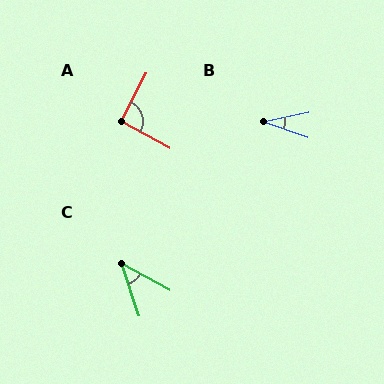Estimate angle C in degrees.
Approximately 42 degrees.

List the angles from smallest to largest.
B (30°), C (42°), A (92°).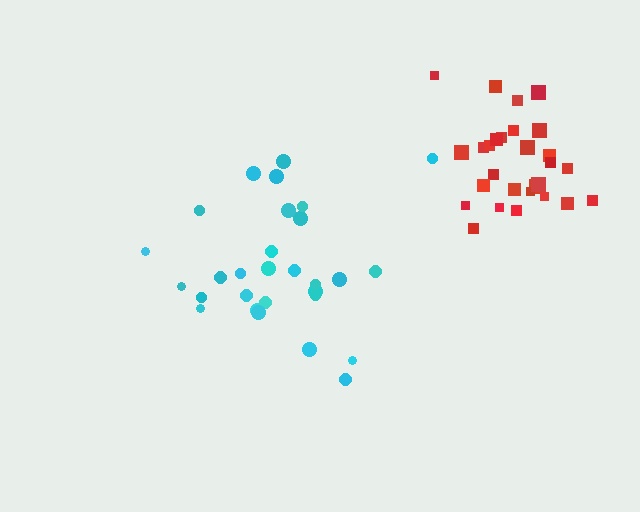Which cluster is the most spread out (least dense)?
Cyan.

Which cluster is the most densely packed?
Red.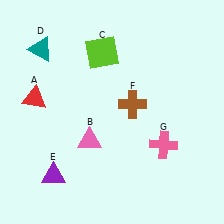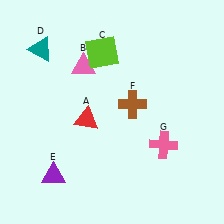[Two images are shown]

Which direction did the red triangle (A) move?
The red triangle (A) moved right.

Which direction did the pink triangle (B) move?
The pink triangle (B) moved up.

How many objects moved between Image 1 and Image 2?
2 objects moved between the two images.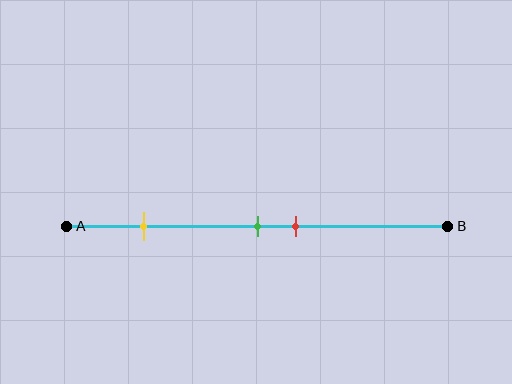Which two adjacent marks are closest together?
The green and red marks are the closest adjacent pair.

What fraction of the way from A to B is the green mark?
The green mark is approximately 50% (0.5) of the way from A to B.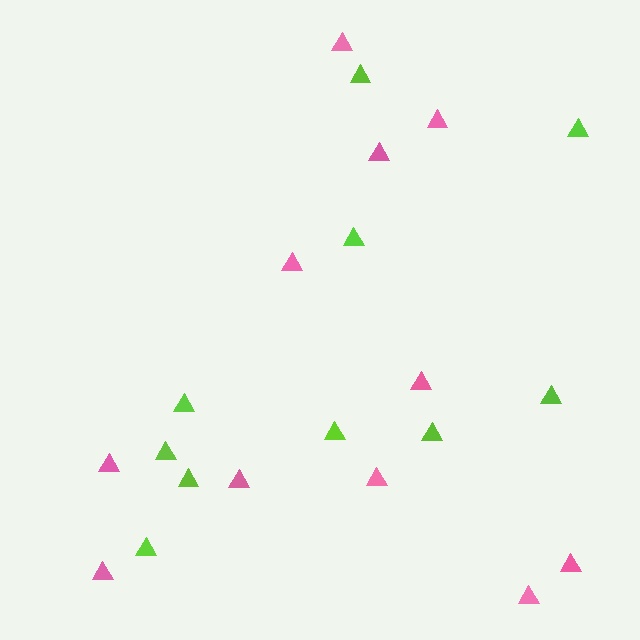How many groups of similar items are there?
There are 2 groups: one group of pink triangles (11) and one group of lime triangles (10).